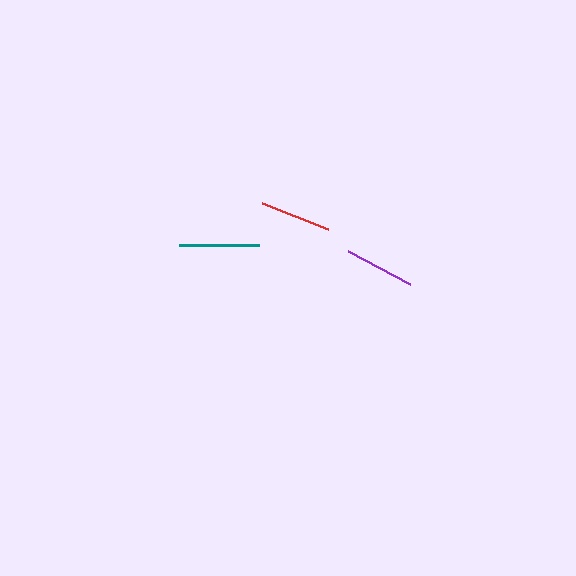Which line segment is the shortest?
The purple line is the shortest at approximately 70 pixels.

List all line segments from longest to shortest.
From longest to shortest: teal, red, purple.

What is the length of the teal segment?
The teal segment is approximately 80 pixels long.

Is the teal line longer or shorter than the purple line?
The teal line is longer than the purple line.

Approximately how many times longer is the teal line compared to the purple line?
The teal line is approximately 1.1 times the length of the purple line.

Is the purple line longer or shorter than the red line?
The red line is longer than the purple line.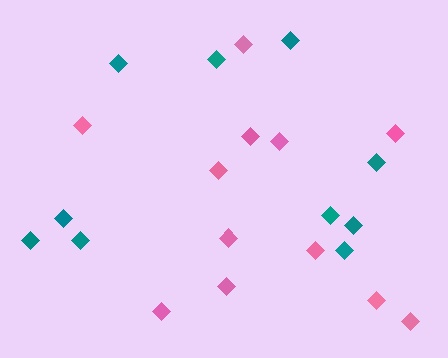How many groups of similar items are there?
There are 2 groups: one group of pink diamonds (12) and one group of teal diamonds (10).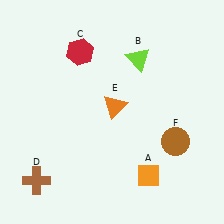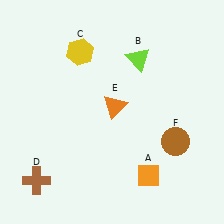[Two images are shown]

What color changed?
The hexagon (C) changed from red in Image 1 to yellow in Image 2.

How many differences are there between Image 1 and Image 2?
There is 1 difference between the two images.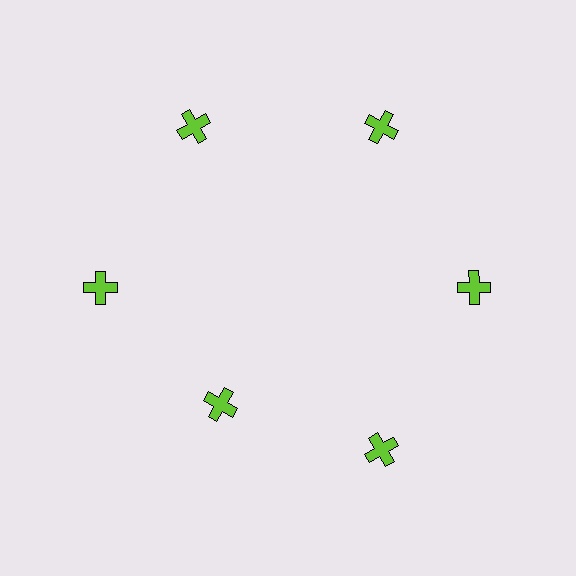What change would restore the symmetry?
The symmetry would be restored by moving it outward, back onto the ring so that all 6 crosses sit at equal angles and equal distance from the center.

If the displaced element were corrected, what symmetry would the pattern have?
It would have 6-fold rotational symmetry — the pattern would map onto itself every 60 degrees.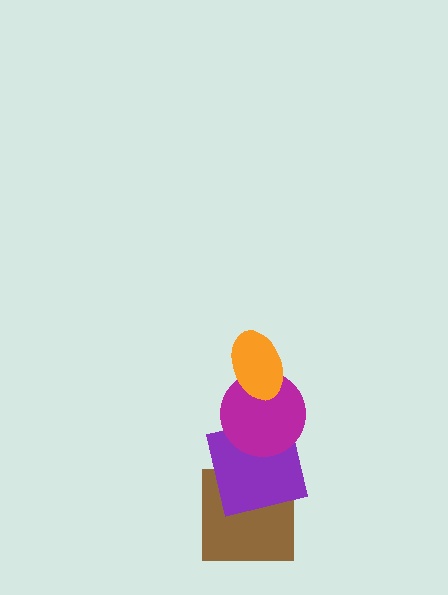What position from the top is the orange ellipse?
The orange ellipse is 1st from the top.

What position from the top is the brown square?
The brown square is 4th from the top.